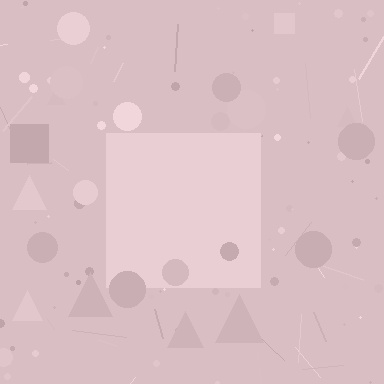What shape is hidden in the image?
A square is hidden in the image.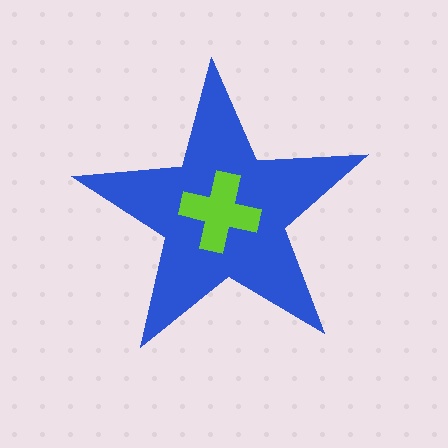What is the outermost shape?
The blue star.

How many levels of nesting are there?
2.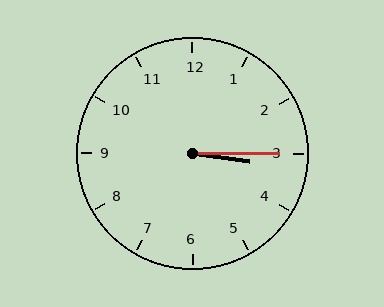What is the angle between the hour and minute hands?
Approximately 8 degrees.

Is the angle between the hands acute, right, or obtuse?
It is acute.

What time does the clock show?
3:15.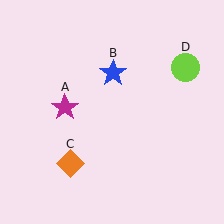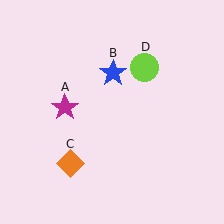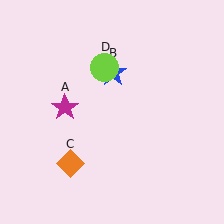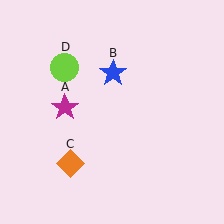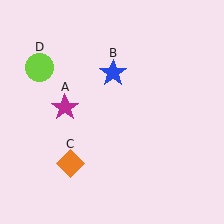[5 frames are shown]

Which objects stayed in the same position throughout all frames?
Magenta star (object A) and blue star (object B) and orange diamond (object C) remained stationary.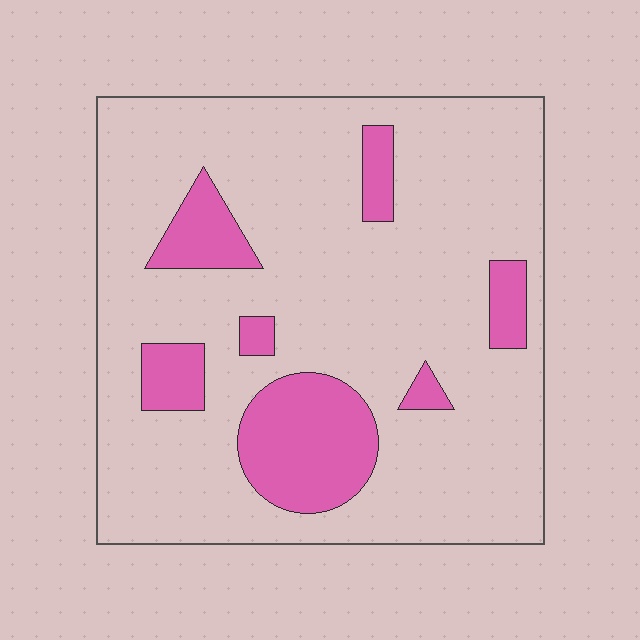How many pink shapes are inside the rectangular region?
7.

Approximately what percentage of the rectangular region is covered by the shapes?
Approximately 20%.